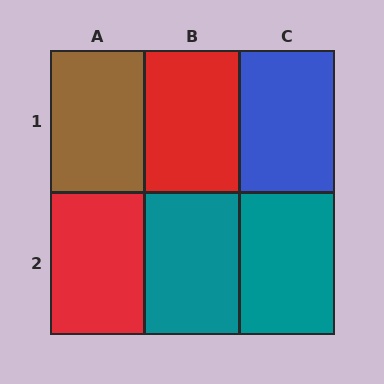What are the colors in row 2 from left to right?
Red, teal, teal.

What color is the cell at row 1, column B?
Red.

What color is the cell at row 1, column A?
Brown.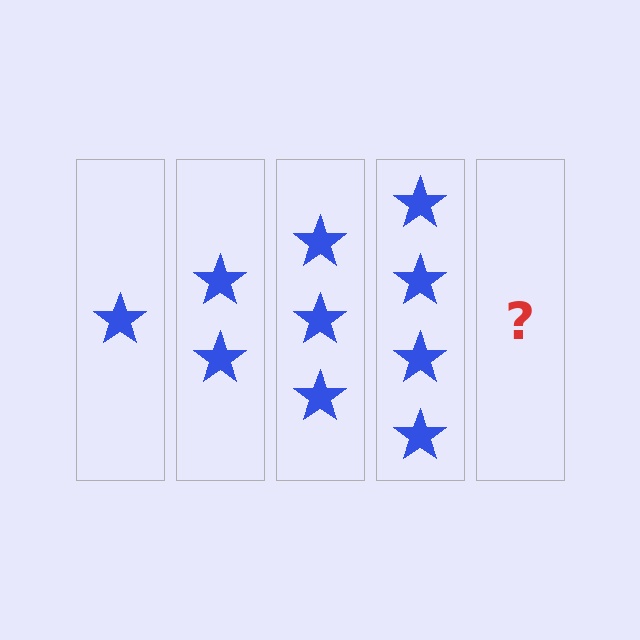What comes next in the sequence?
The next element should be 5 stars.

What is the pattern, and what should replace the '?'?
The pattern is that each step adds one more star. The '?' should be 5 stars.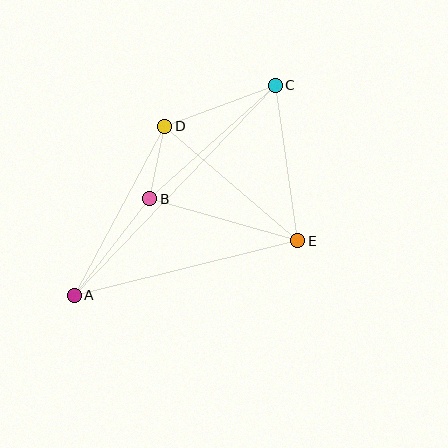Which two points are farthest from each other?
Points A and C are farthest from each other.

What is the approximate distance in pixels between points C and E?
The distance between C and E is approximately 157 pixels.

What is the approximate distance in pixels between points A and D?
The distance between A and D is approximately 192 pixels.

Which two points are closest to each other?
Points B and D are closest to each other.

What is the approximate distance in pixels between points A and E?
The distance between A and E is approximately 230 pixels.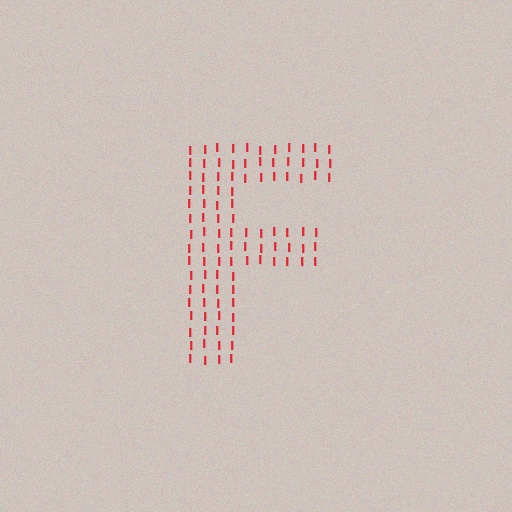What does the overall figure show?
The overall figure shows the letter F.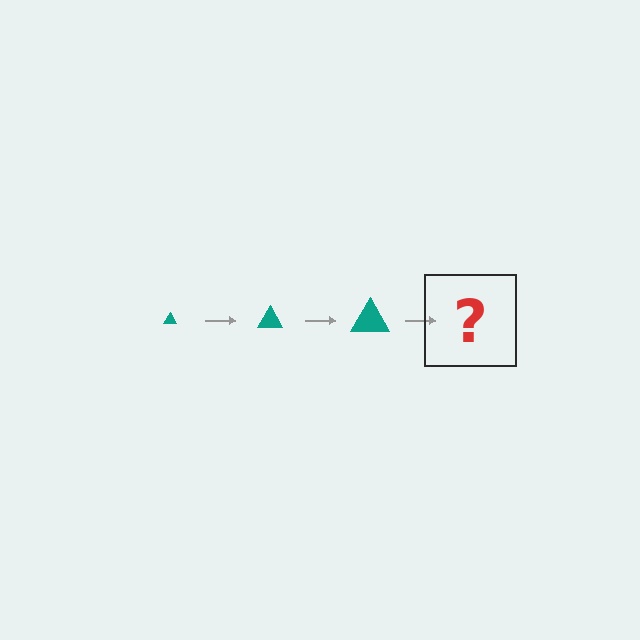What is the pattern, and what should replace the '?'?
The pattern is that the triangle gets progressively larger each step. The '?' should be a teal triangle, larger than the previous one.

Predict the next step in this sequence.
The next step is a teal triangle, larger than the previous one.